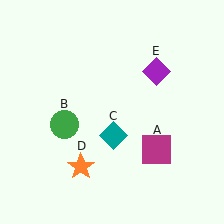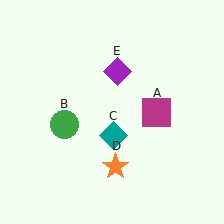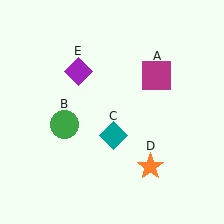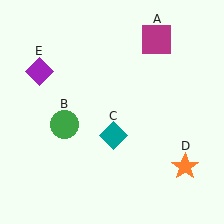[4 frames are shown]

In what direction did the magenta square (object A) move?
The magenta square (object A) moved up.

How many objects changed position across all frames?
3 objects changed position: magenta square (object A), orange star (object D), purple diamond (object E).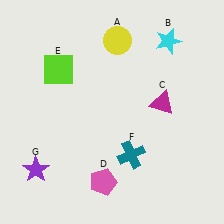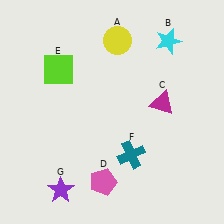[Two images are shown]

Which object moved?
The purple star (G) moved right.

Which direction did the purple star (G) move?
The purple star (G) moved right.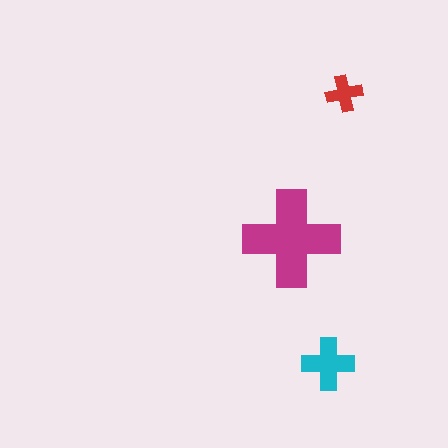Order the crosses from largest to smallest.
the magenta one, the cyan one, the red one.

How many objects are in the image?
There are 3 objects in the image.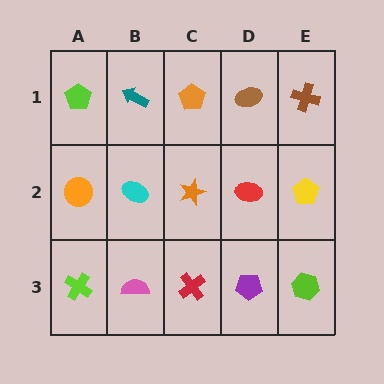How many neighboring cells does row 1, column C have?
3.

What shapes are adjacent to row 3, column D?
A red ellipse (row 2, column D), a red cross (row 3, column C), a lime hexagon (row 3, column E).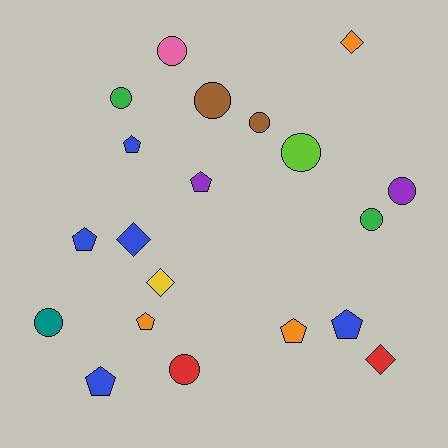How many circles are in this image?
There are 9 circles.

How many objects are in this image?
There are 20 objects.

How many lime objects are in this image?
There is 1 lime object.